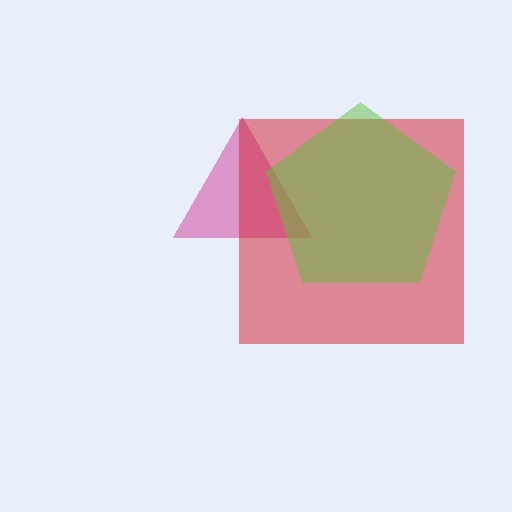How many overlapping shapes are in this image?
There are 3 overlapping shapes in the image.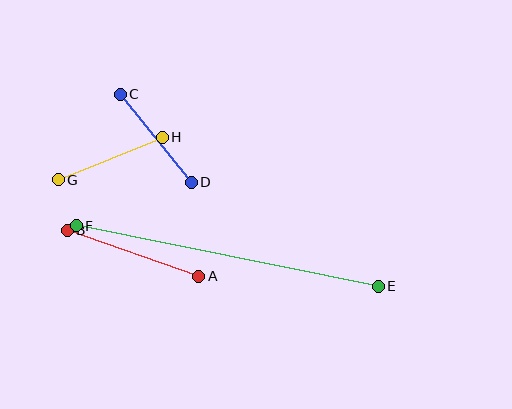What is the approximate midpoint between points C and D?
The midpoint is at approximately (156, 138) pixels.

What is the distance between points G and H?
The distance is approximately 112 pixels.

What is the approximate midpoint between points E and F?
The midpoint is at approximately (227, 256) pixels.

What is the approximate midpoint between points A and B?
The midpoint is at approximately (133, 253) pixels.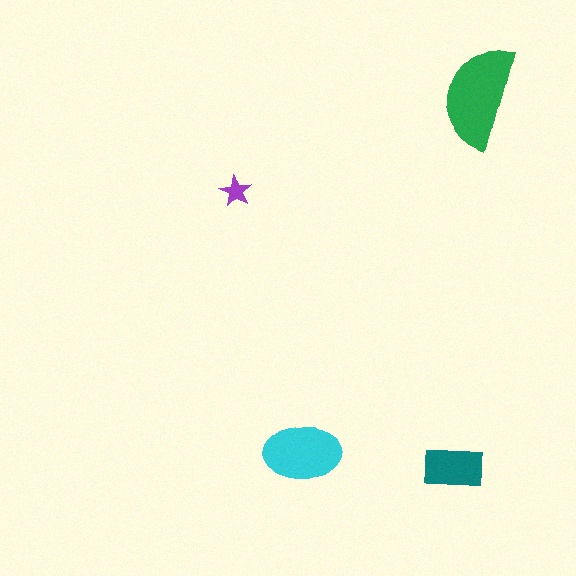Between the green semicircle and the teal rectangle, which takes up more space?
The green semicircle.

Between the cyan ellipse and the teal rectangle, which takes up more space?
The cyan ellipse.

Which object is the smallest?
The purple star.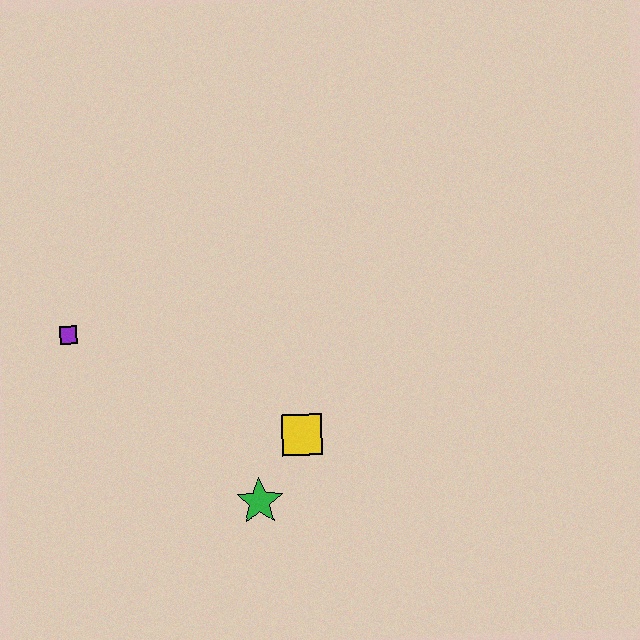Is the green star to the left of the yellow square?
Yes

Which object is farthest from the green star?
The purple square is farthest from the green star.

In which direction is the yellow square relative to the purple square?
The yellow square is to the right of the purple square.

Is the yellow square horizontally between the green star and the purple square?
No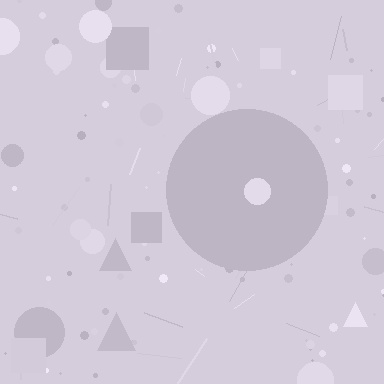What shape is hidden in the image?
A circle is hidden in the image.